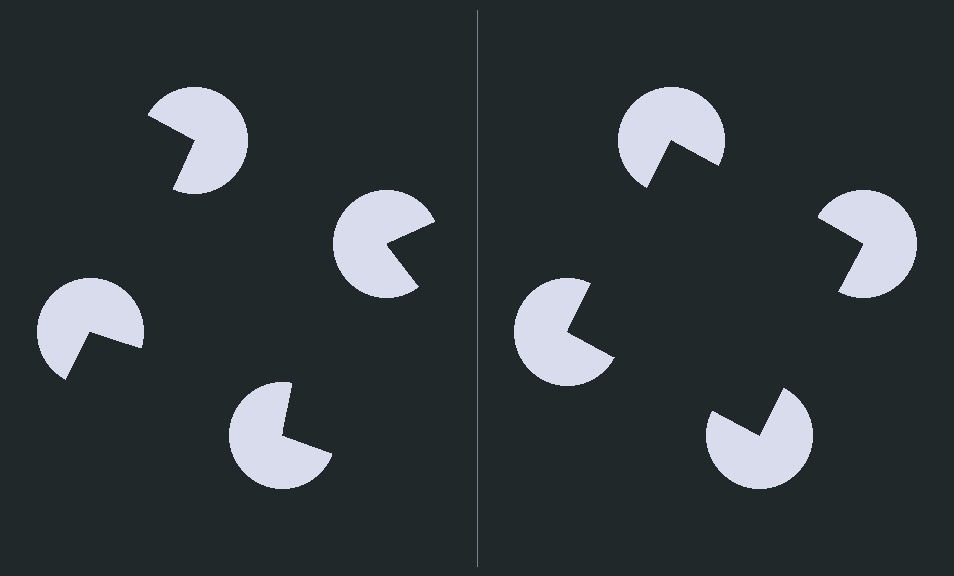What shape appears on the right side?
An illusory square.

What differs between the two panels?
The pac-man discs are positioned identically on both sides; only the wedge orientations differ. On the right they align to a square; on the left they are misaligned.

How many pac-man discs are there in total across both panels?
8 — 4 on each side.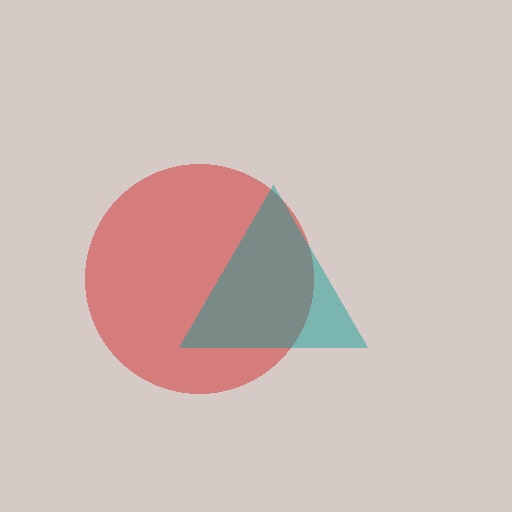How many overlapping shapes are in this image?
There are 2 overlapping shapes in the image.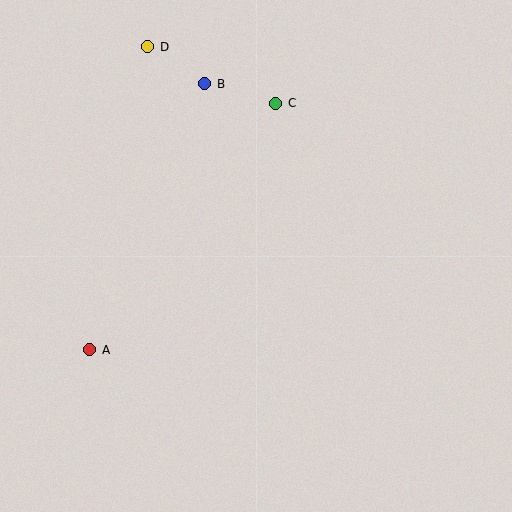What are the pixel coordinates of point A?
Point A is at (90, 350).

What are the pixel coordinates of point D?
Point D is at (148, 47).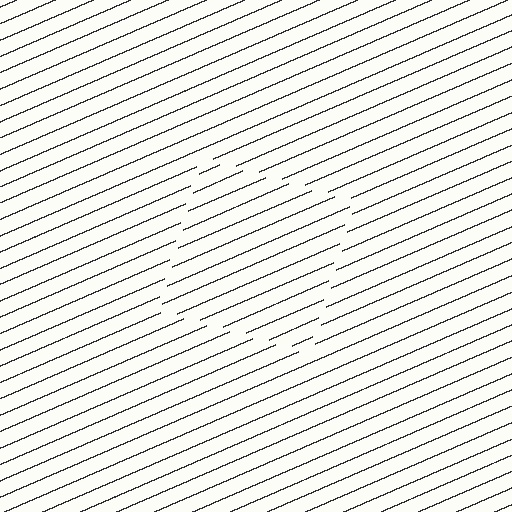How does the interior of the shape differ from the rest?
The interior of the shape contains the same grating, shifted by half a period — the contour is defined by the phase discontinuity where line-ends from the inner and outer gratings abut.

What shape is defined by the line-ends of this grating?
An illusory square. The interior of the shape contains the same grating, shifted by half a period — the contour is defined by the phase discontinuity where line-ends from the inner and outer gratings abut.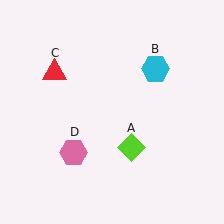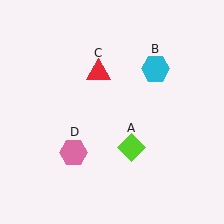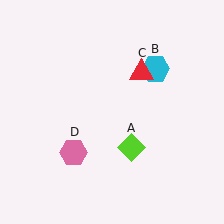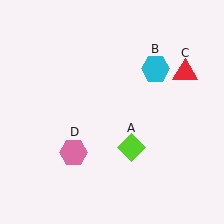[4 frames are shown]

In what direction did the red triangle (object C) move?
The red triangle (object C) moved right.